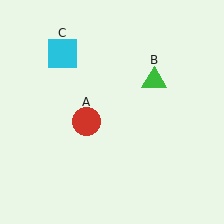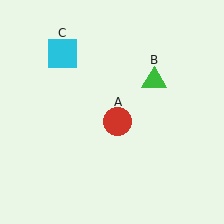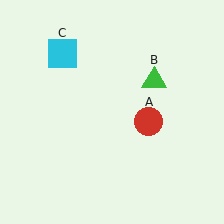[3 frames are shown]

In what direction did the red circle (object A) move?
The red circle (object A) moved right.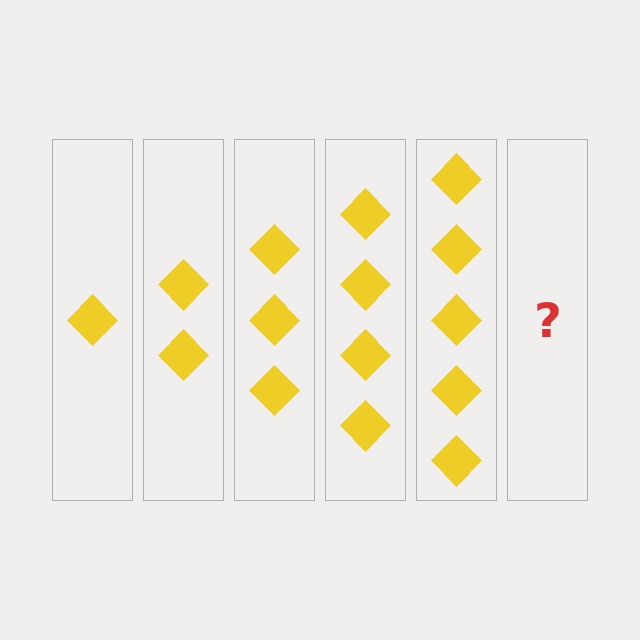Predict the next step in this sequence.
The next step is 6 diamonds.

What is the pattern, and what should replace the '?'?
The pattern is that each step adds one more diamond. The '?' should be 6 diamonds.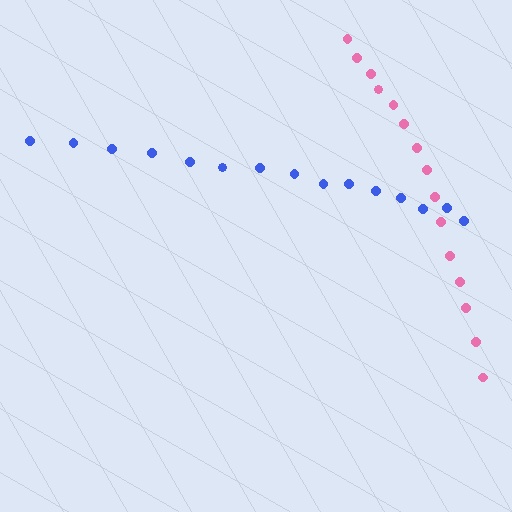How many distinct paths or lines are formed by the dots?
There are 2 distinct paths.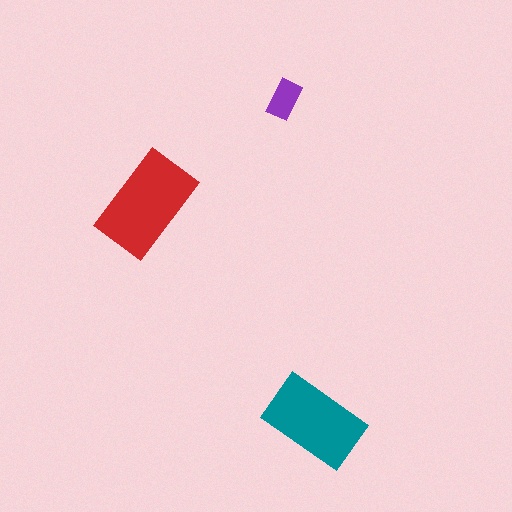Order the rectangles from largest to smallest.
the red one, the teal one, the purple one.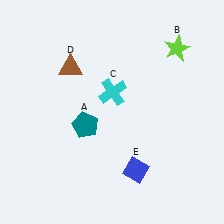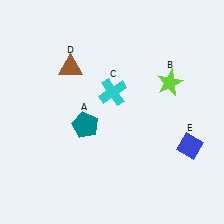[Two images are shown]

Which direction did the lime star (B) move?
The lime star (B) moved down.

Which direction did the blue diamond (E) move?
The blue diamond (E) moved right.